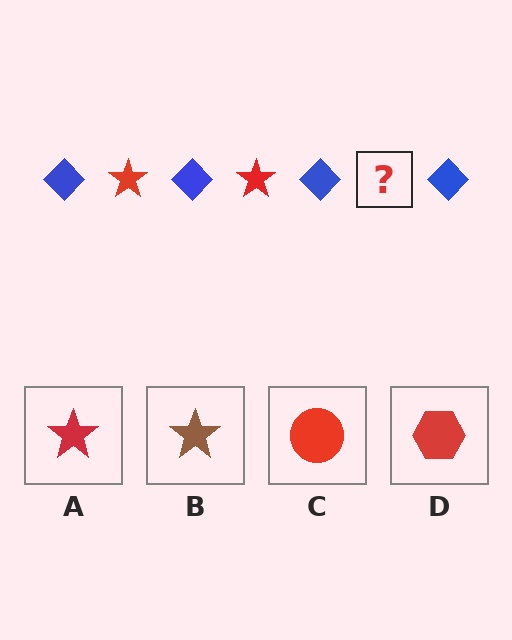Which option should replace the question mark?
Option A.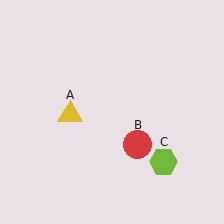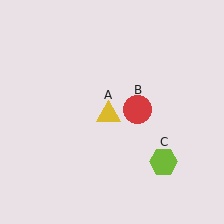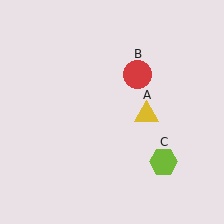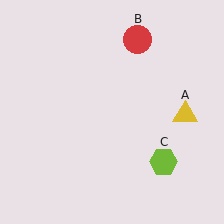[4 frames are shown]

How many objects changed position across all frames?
2 objects changed position: yellow triangle (object A), red circle (object B).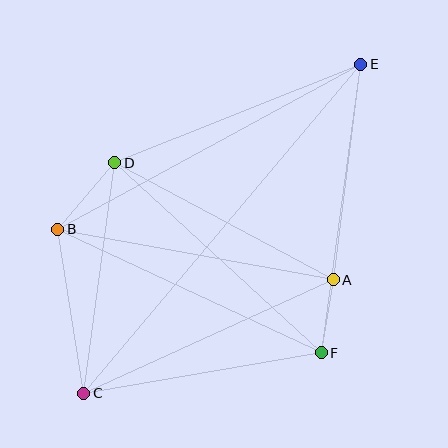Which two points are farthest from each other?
Points C and E are farthest from each other.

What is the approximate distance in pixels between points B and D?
The distance between B and D is approximately 88 pixels.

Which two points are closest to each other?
Points A and F are closest to each other.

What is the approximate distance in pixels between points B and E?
The distance between B and E is approximately 345 pixels.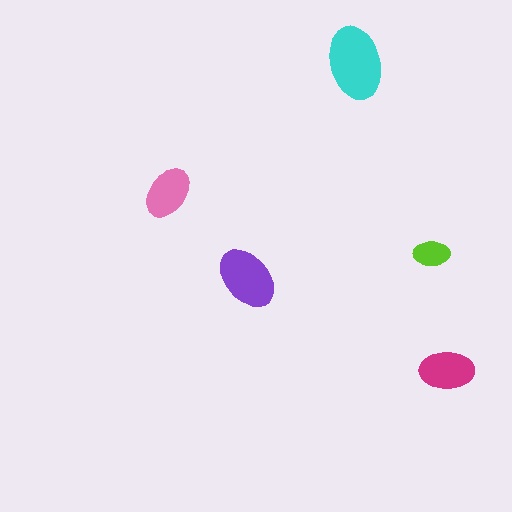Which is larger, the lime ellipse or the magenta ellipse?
The magenta one.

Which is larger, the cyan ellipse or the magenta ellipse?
The cyan one.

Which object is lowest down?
The magenta ellipse is bottommost.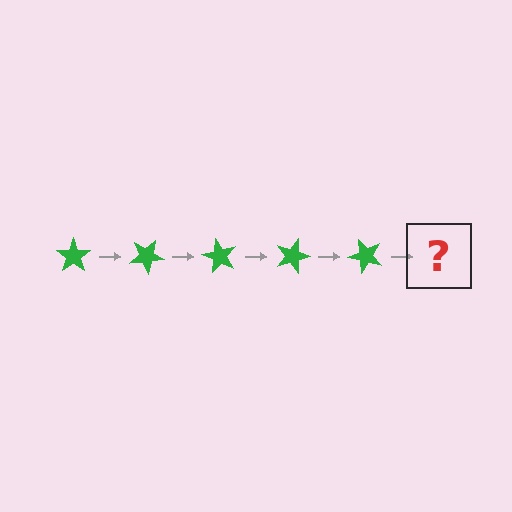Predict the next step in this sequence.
The next step is a green star rotated 150 degrees.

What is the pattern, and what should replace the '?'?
The pattern is that the star rotates 30 degrees each step. The '?' should be a green star rotated 150 degrees.